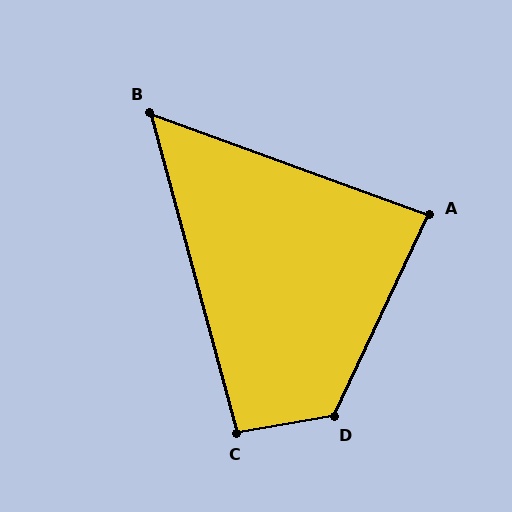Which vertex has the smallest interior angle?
B, at approximately 55 degrees.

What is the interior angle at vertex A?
Approximately 85 degrees (acute).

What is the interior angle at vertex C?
Approximately 95 degrees (obtuse).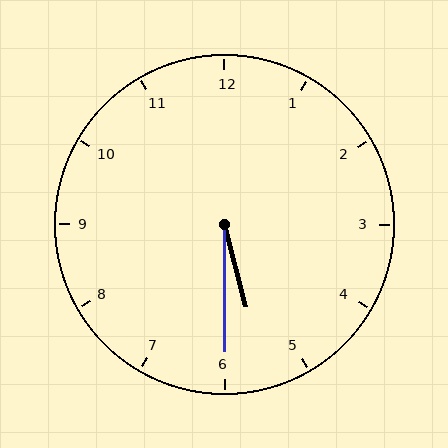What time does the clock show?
5:30.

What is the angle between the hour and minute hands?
Approximately 15 degrees.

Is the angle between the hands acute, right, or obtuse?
It is acute.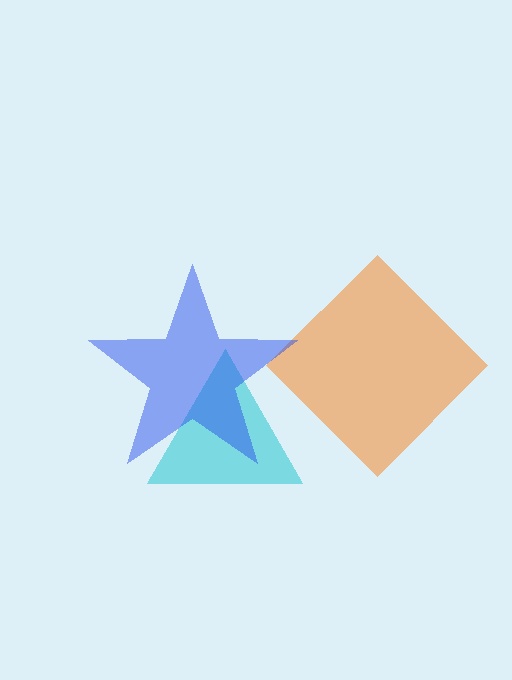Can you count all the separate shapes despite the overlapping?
Yes, there are 3 separate shapes.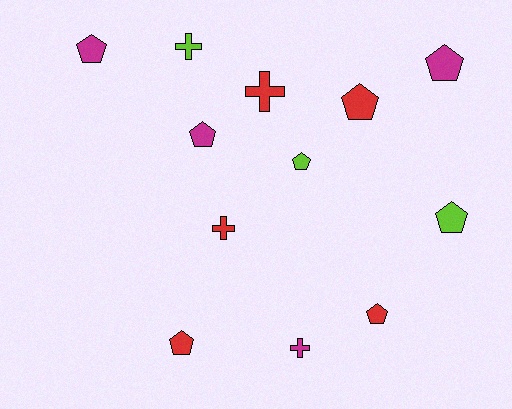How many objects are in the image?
There are 12 objects.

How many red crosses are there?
There are 2 red crosses.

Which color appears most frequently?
Red, with 5 objects.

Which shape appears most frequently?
Pentagon, with 8 objects.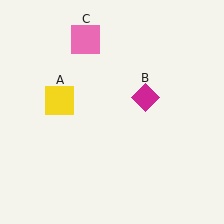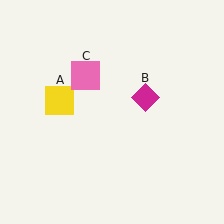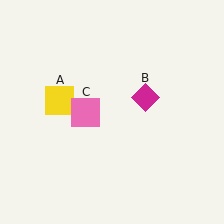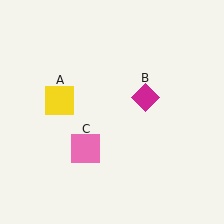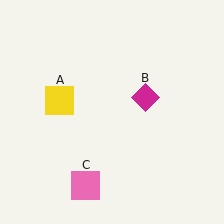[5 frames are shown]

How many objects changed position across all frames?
1 object changed position: pink square (object C).